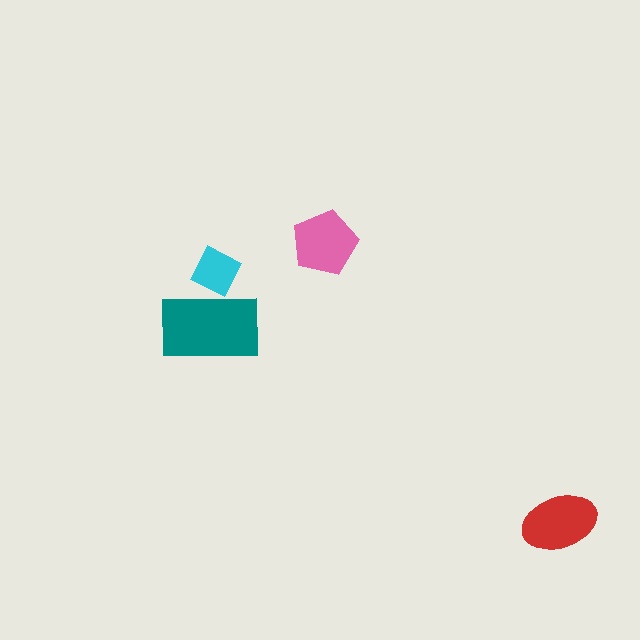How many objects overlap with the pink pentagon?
0 objects overlap with the pink pentagon.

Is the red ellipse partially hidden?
No, no other shape covers it.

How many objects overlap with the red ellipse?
0 objects overlap with the red ellipse.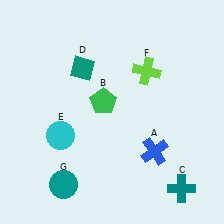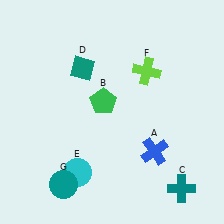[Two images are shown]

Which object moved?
The cyan circle (E) moved down.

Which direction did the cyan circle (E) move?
The cyan circle (E) moved down.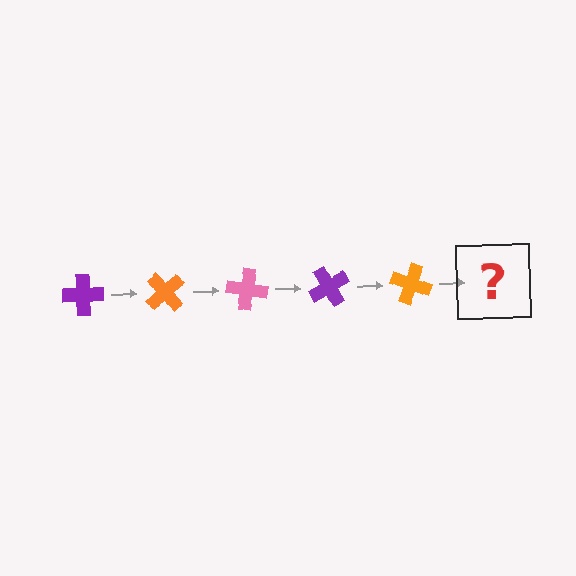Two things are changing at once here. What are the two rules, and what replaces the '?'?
The two rules are that it rotates 50 degrees each step and the color cycles through purple, orange, and pink. The '?' should be a pink cross, rotated 250 degrees from the start.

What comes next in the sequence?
The next element should be a pink cross, rotated 250 degrees from the start.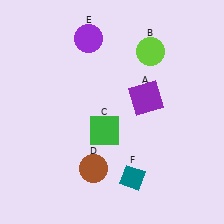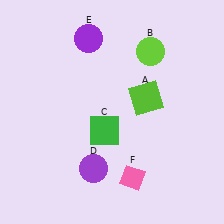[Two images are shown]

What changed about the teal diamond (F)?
In Image 1, F is teal. In Image 2, it changed to pink.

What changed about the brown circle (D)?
In Image 1, D is brown. In Image 2, it changed to purple.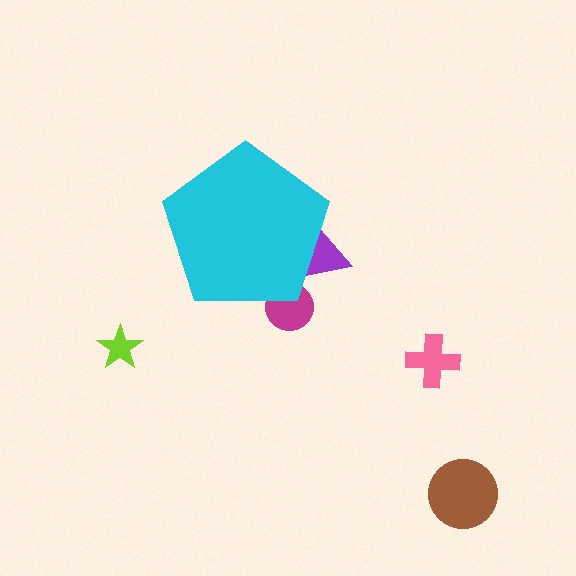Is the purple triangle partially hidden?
Yes, the purple triangle is partially hidden behind the cyan pentagon.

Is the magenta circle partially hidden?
Yes, the magenta circle is partially hidden behind the cyan pentagon.